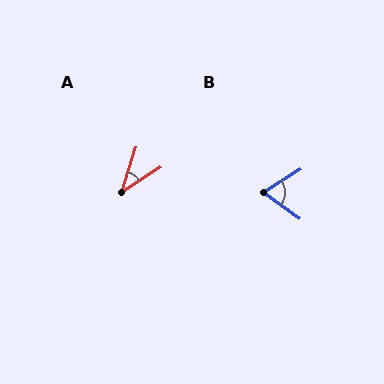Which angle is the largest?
B, at approximately 68 degrees.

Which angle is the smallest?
A, at approximately 39 degrees.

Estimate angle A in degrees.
Approximately 39 degrees.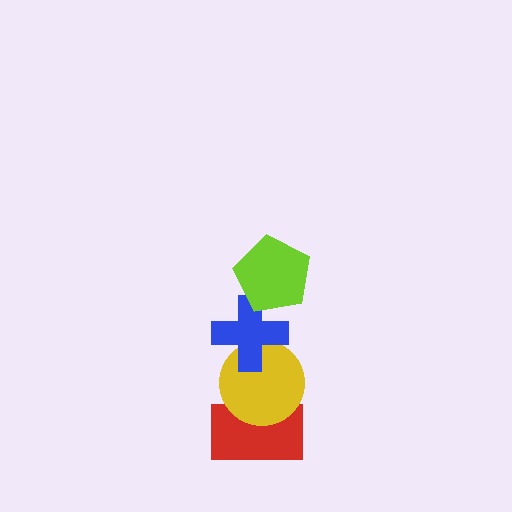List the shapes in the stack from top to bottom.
From top to bottom: the lime pentagon, the blue cross, the yellow circle, the red rectangle.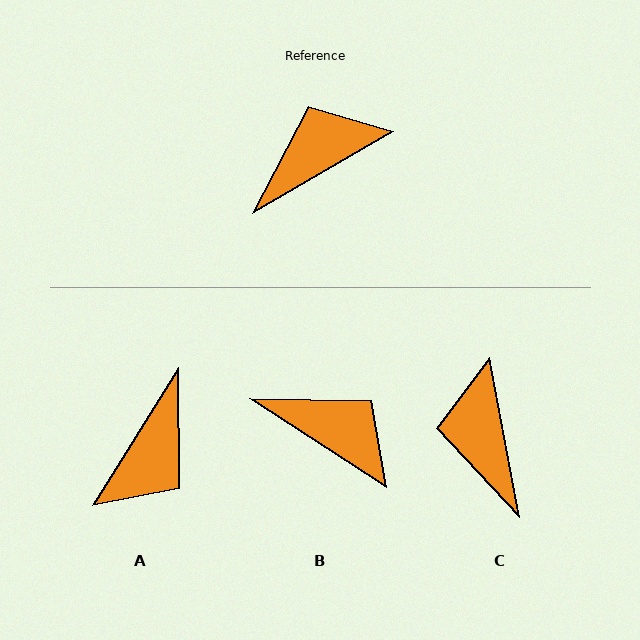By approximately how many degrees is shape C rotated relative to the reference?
Approximately 70 degrees counter-clockwise.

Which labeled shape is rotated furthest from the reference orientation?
A, about 152 degrees away.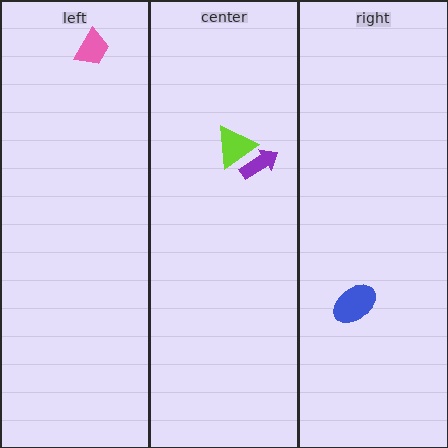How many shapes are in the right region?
1.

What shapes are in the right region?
The blue ellipse.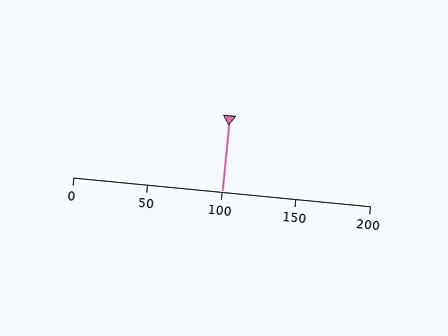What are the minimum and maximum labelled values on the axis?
The axis runs from 0 to 200.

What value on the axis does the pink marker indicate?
The marker indicates approximately 100.